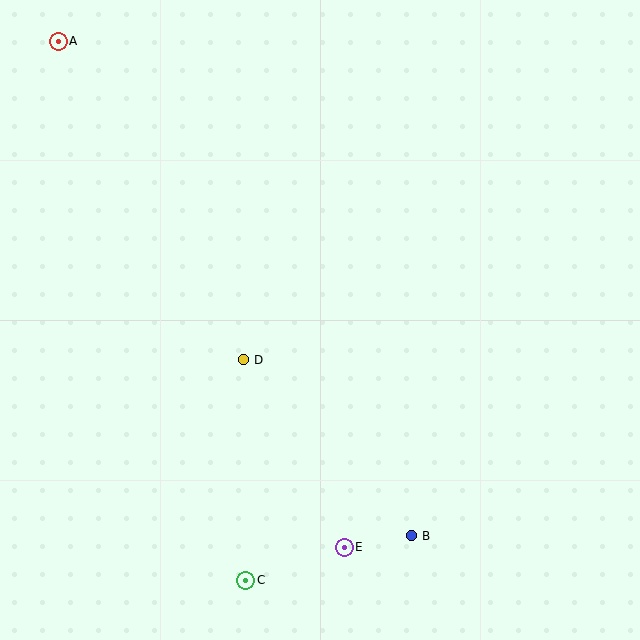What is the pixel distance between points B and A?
The distance between B and A is 608 pixels.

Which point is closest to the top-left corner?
Point A is closest to the top-left corner.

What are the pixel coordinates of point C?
Point C is at (246, 580).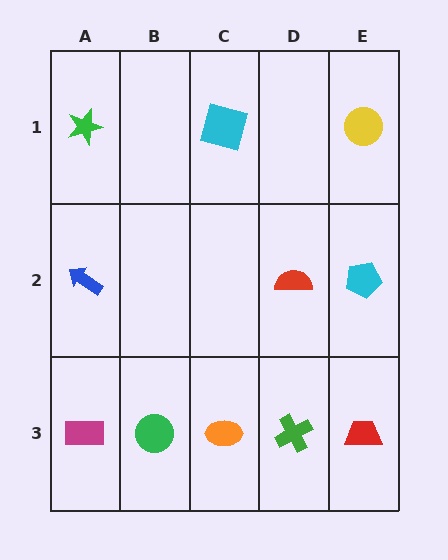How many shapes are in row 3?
5 shapes.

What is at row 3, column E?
A red trapezoid.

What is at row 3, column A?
A magenta rectangle.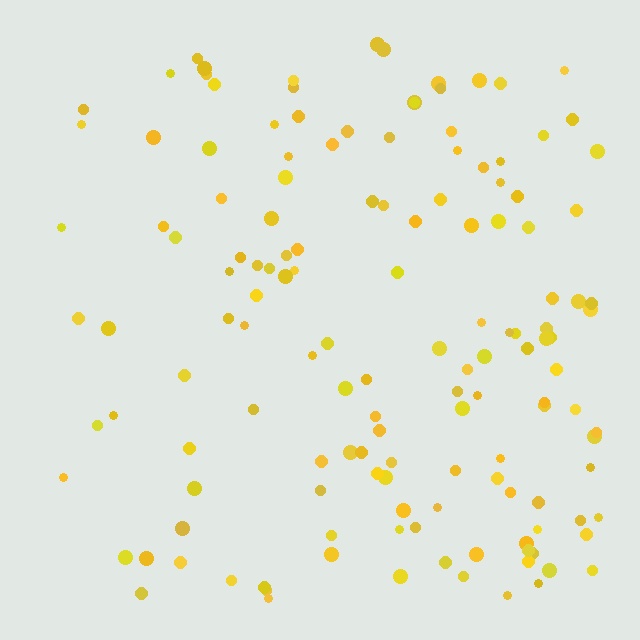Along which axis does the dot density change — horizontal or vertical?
Horizontal.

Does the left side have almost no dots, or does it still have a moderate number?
Still a moderate number, just noticeably fewer than the right.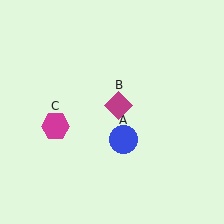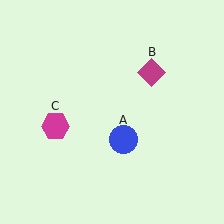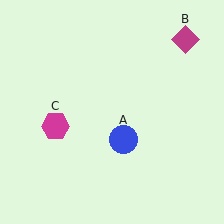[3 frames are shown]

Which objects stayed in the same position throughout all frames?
Blue circle (object A) and magenta hexagon (object C) remained stationary.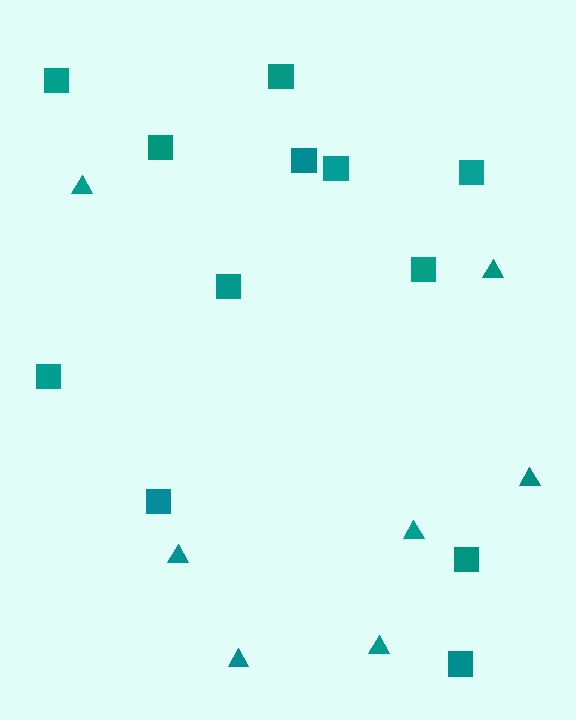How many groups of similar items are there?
There are 2 groups: one group of squares (12) and one group of triangles (7).